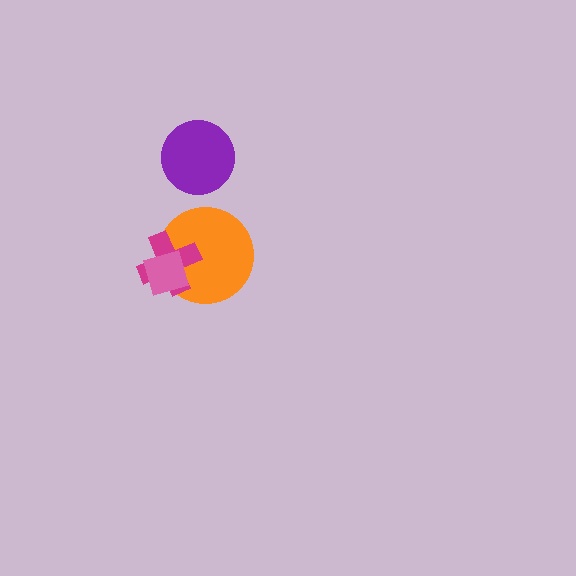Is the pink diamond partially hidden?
No, no other shape covers it.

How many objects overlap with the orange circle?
2 objects overlap with the orange circle.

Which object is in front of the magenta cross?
The pink diamond is in front of the magenta cross.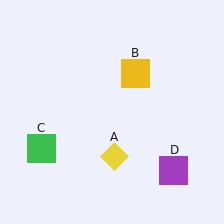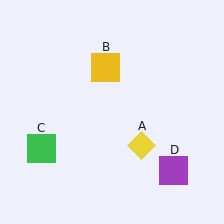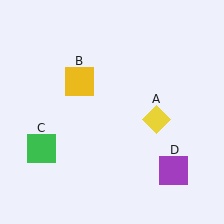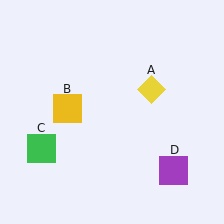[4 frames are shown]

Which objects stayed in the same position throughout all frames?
Green square (object C) and purple square (object D) remained stationary.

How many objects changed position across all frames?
2 objects changed position: yellow diamond (object A), yellow square (object B).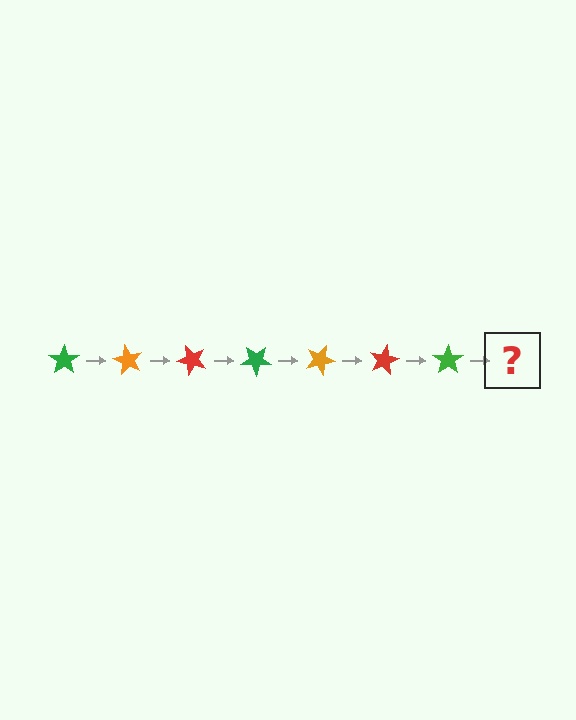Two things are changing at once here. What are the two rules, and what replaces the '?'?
The two rules are that it rotates 60 degrees each step and the color cycles through green, orange, and red. The '?' should be an orange star, rotated 420 degrees from the start.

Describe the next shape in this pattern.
It should be an orange star, rotated 420 degrees from the start.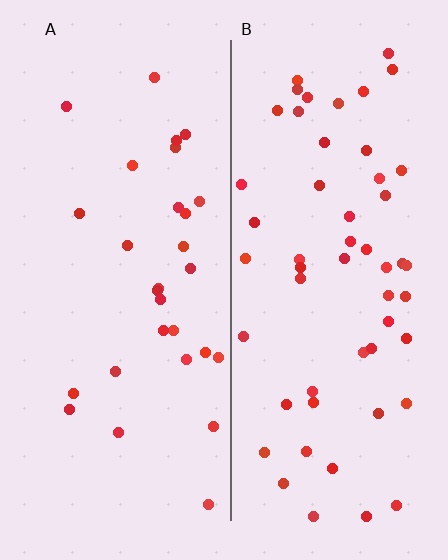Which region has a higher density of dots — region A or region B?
B (the right).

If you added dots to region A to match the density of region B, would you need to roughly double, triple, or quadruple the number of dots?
Approximately double.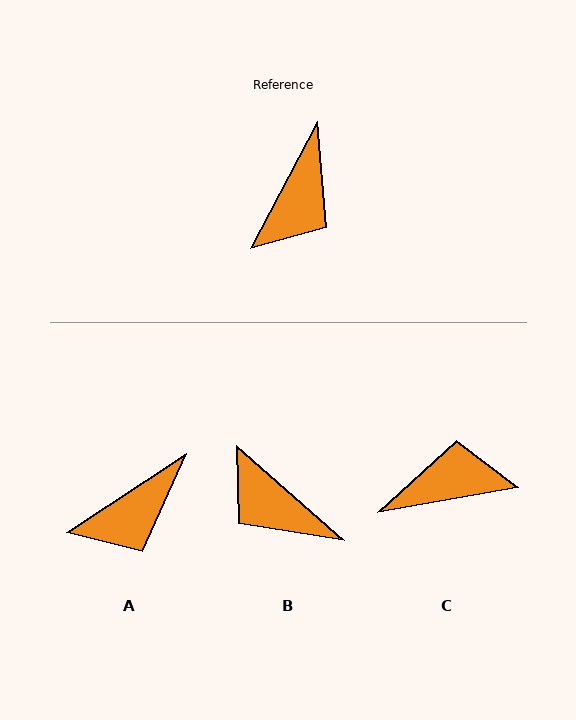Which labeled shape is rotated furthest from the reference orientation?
C, about 128 degrees away.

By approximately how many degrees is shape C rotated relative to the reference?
Approximately 128 degrees counter-clockwise.